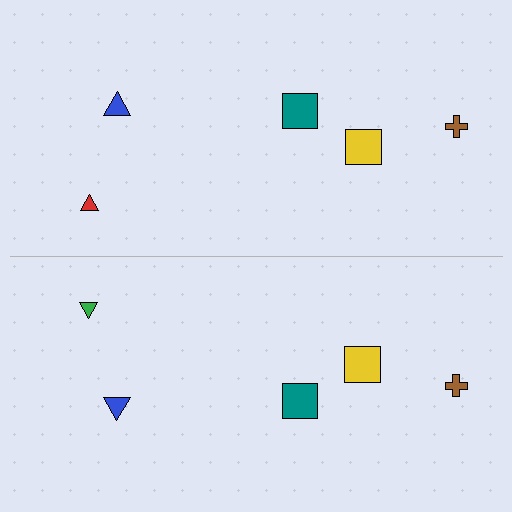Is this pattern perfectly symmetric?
No, the pattern is not perfectly symmetric. The green triangle on the bottom side breaks the symmetry — its mirror counterpart is red.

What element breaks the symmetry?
The green triangle on the bottom side breaks the symmetry — its mirror counterpart is red.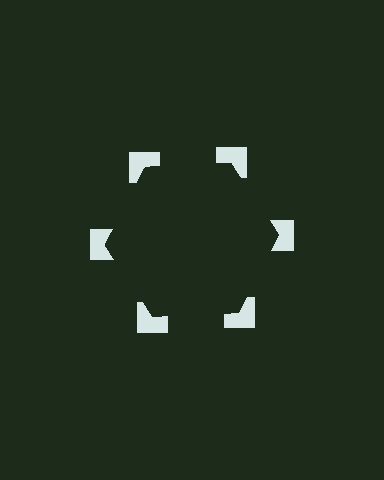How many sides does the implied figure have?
6 sides.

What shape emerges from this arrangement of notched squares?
An illusory hexagon — its edges are inferred from the aligned wedge cuts in the notched squares, not physically drawn.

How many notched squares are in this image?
There are 6 — one at each vertex of the illusory hexagon.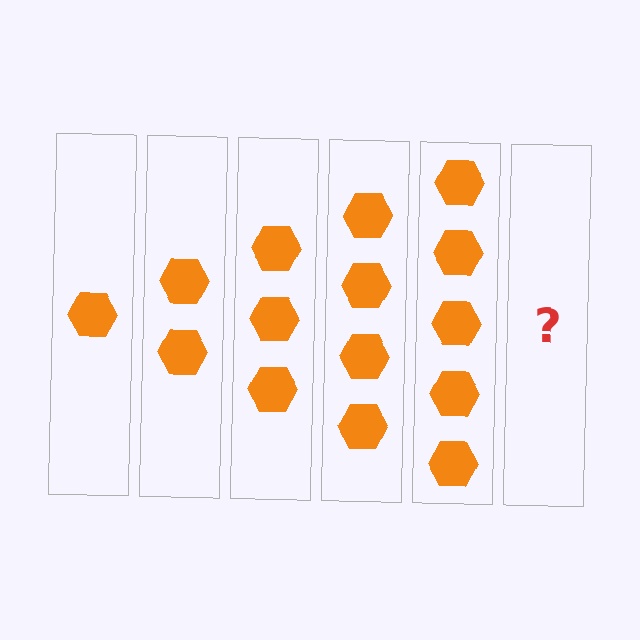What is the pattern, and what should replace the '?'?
The pattern is that each step adds one more hexagon. The '?' should be 6 hexagons.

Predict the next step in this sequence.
The next step is 6 hexagons.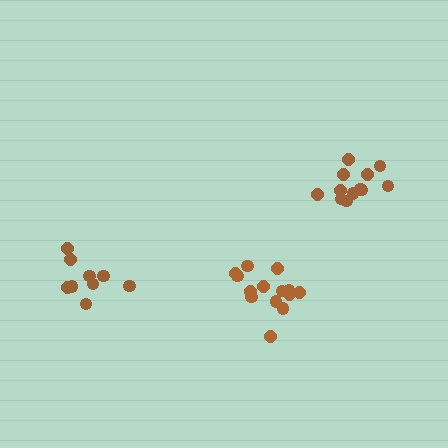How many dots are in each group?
Group 1: 9 dots, Group 2: 12 dots, Group 3: 14 dots (35 total).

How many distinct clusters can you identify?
There are 3 distinct clusters.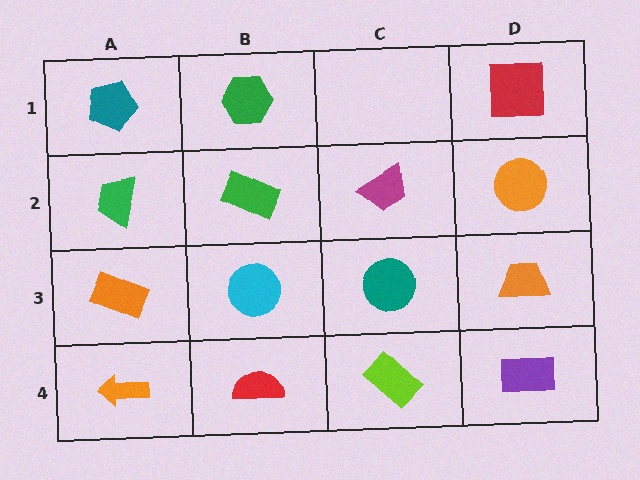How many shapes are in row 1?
3 shapes.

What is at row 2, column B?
A green rectangle.